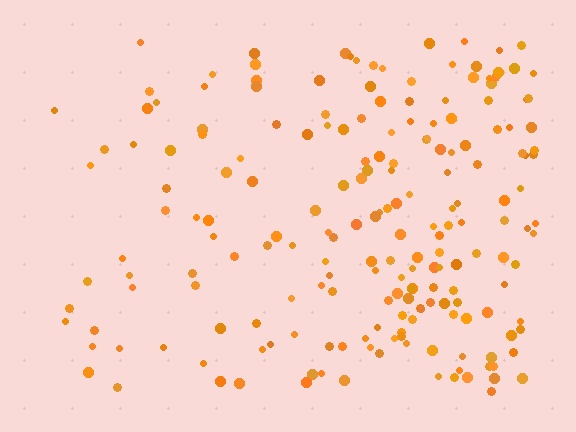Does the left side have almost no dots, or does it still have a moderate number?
Still a moderate number, just noticeably fewer than the right.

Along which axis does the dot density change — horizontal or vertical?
Horizontal.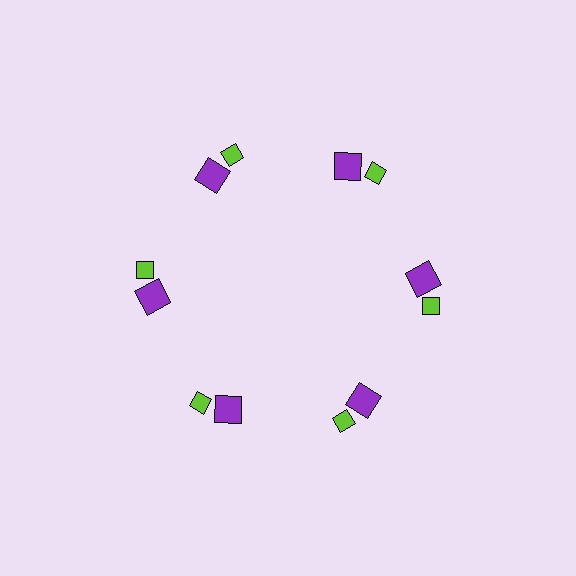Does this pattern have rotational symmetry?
Yes, this pattern has 6-fold rotational symmetry. It looks the same after rotating 60 degrees around the center.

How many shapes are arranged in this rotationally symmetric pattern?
There are 12 shapes, arranged in 6 groups of 2.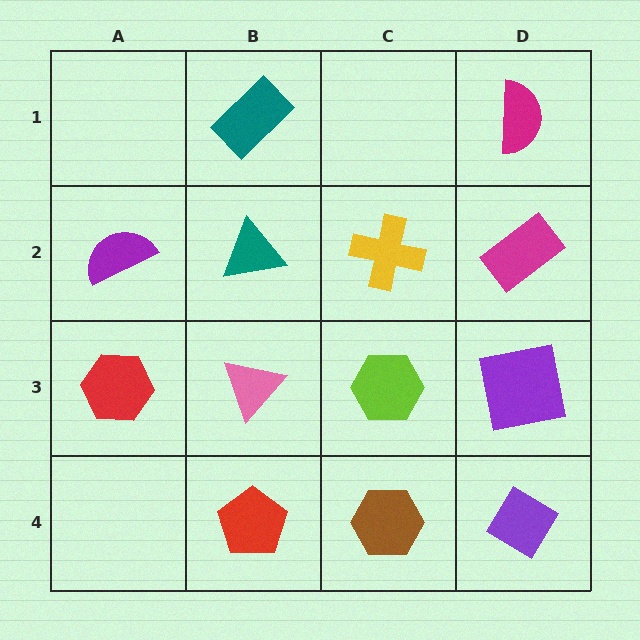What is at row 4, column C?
A brown hexagon.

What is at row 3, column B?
A pink triangle.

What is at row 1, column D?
A magenta semicircle.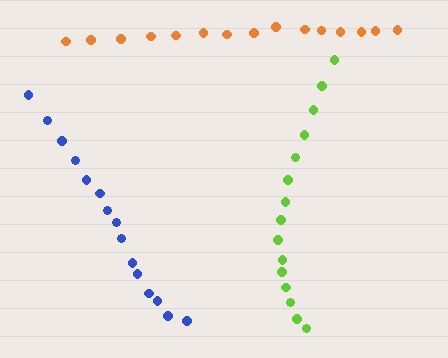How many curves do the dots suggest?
There are 3 distinct paths.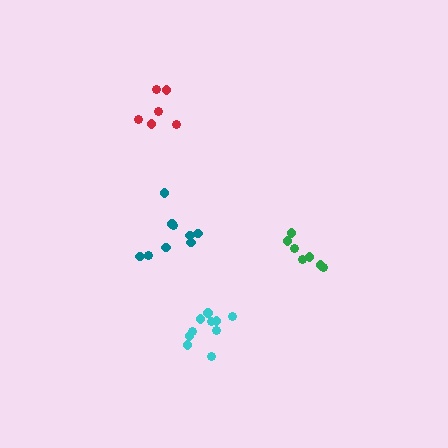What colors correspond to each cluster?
The clusters are colored: green, cyan, red, teal.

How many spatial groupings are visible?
There are 4 spatial groupings.